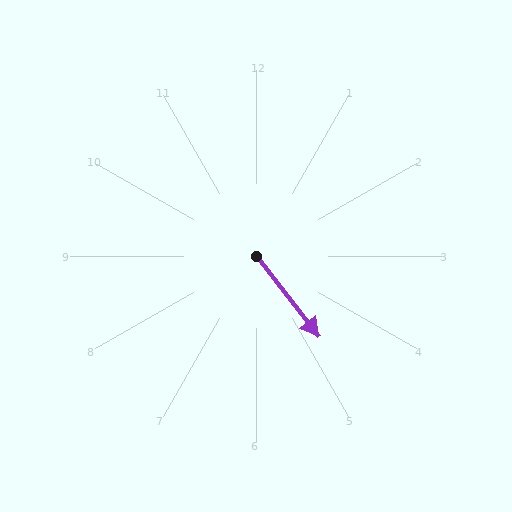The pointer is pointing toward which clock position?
Roughly 5 o'clock.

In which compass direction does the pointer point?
Southeast.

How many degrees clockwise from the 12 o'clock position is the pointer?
Approximately 142 degrees.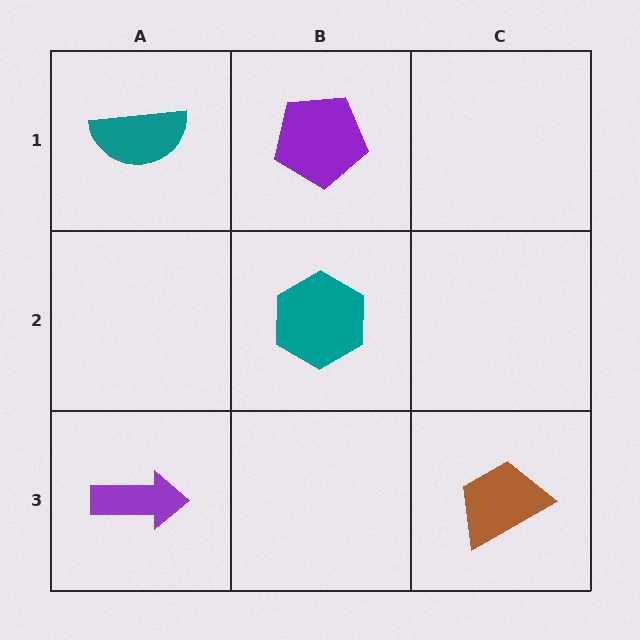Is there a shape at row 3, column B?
No, that cell is empty.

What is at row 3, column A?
A purple arrow.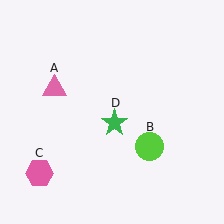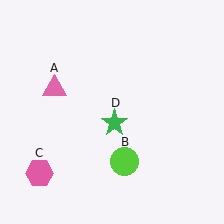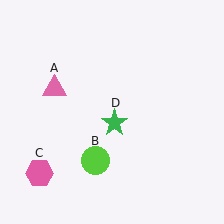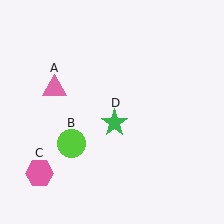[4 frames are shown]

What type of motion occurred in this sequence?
The lime circle (object B) rotated clockwise around the center of the scene.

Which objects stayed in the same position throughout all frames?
Pink triangle (object A) and pink hexagon (object C) and green star (object D) remained stationary.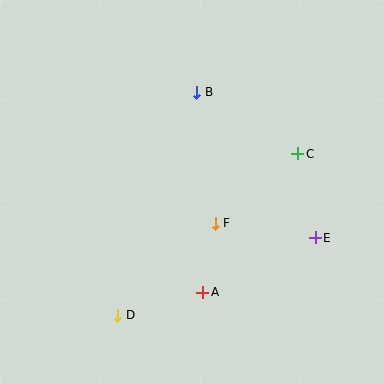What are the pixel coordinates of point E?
Point E is at (315, 238).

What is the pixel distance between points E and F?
The distance between E and F is 101 pixels.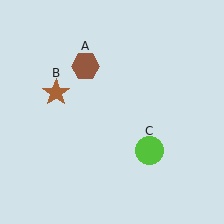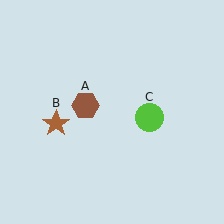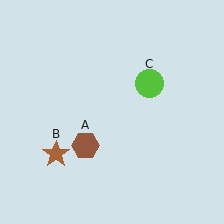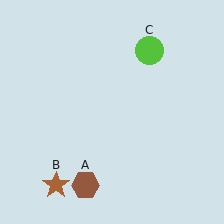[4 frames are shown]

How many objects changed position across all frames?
3 objects changed position: brown hexagon (object A), brown star (object B), lime circle (object C).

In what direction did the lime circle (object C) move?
The lime circle (object C) moved up.